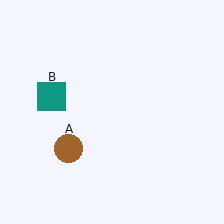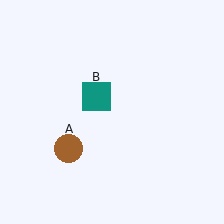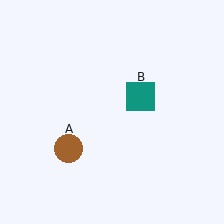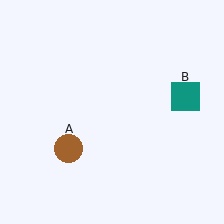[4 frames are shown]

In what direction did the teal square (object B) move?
The teal square (object B) moved right.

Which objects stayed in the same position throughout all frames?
Brown circle (object A) remained stationary.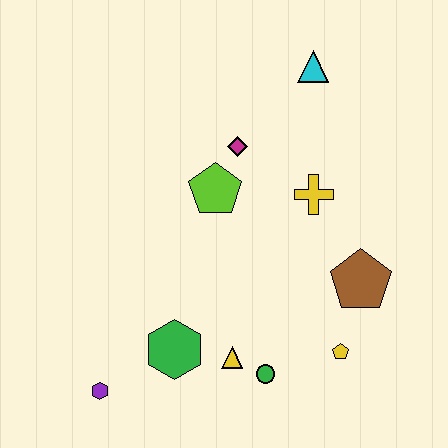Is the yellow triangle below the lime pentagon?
Yes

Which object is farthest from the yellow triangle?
The cyan triangle is farthest from the yellow triangle.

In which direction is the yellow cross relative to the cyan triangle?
The yellow cross is below the cyan triangle.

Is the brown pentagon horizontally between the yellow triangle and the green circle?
No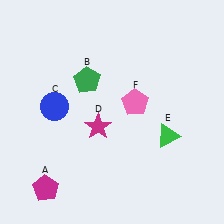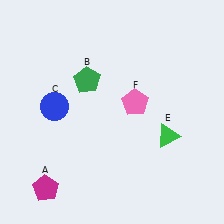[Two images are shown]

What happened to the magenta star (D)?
The magenta star (D) was removed in Image 2. It was in the bottom-left area of Image 1.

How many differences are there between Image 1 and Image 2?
There is 1 difference between the two images.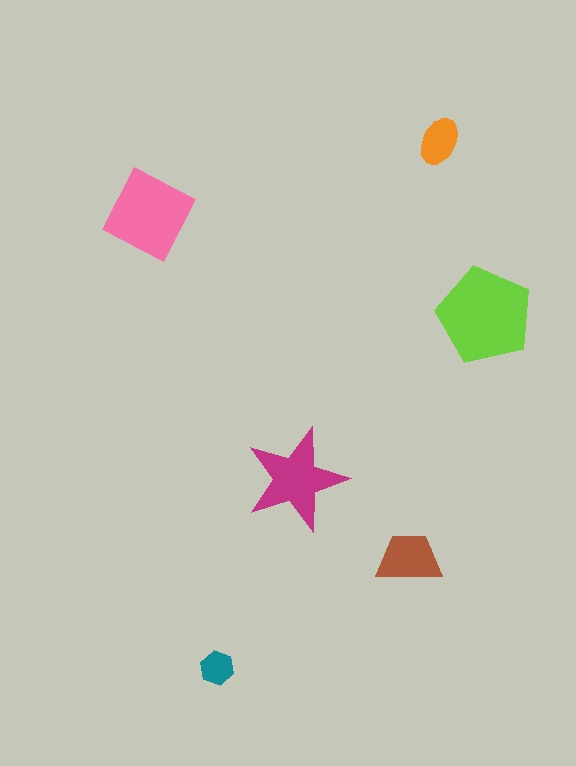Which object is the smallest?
The teal hexagon.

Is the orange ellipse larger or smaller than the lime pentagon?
Smaller.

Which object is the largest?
The lime pentagon.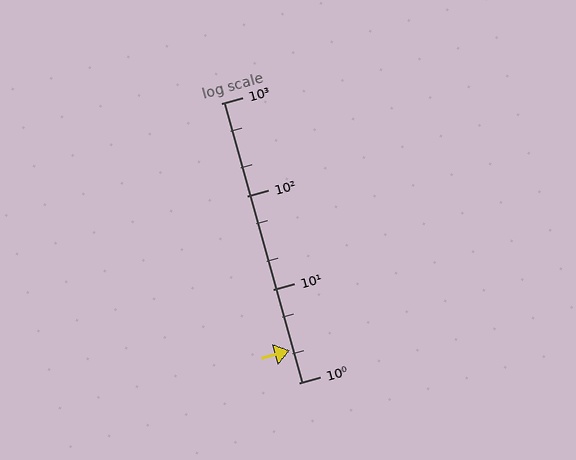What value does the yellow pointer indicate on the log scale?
The pointer indicates approximately 2.2.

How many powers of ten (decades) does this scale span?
The scale spans 3 decades, from 1 to 1000.